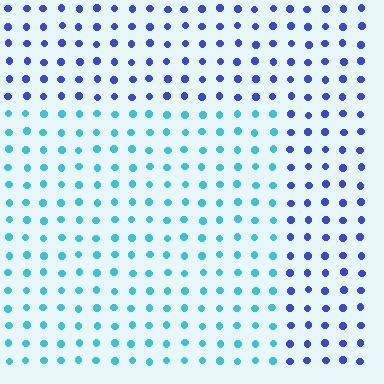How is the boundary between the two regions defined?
The boundary is defined purely by a slight shift in hue (about 49 degrees). Spacing, size, and orientation are identical on both sides.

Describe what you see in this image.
The image is filled with small blue elements in a uniform arrangement. A rectangle-shaped region is visible where the elements are tinted to a slightly different hue, forming a subtle color boundary.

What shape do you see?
I see a rectangle.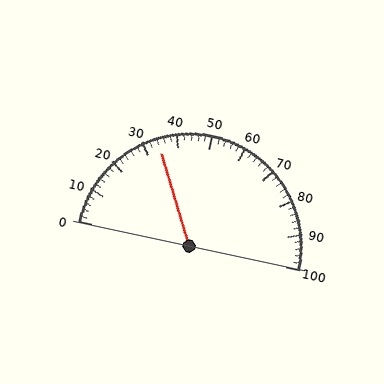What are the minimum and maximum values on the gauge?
The gauge ranges from 0 to 100.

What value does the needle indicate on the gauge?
The needle indicates approximately 34.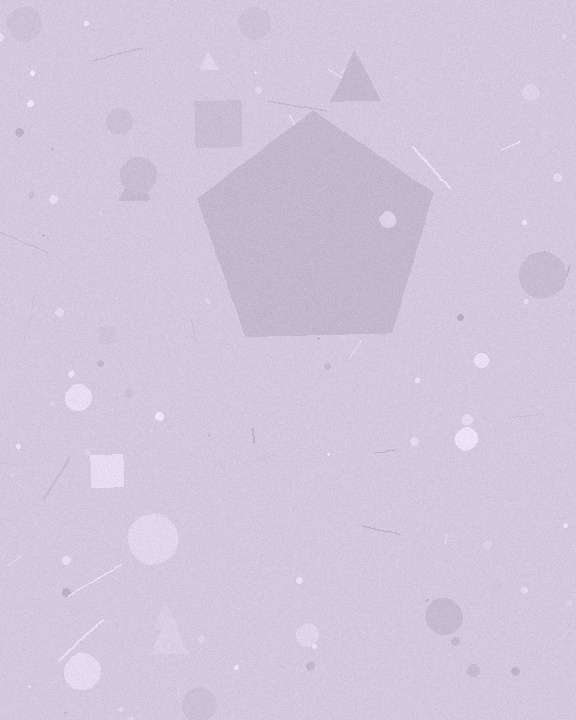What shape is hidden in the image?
A pentagon is hidden in the image.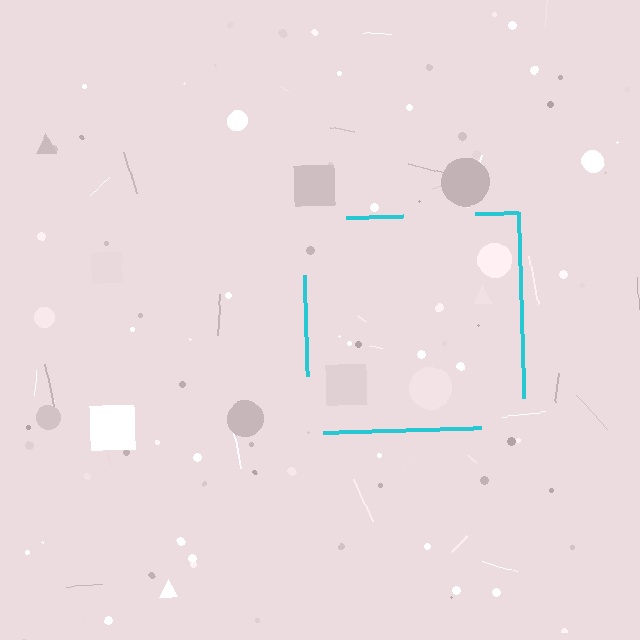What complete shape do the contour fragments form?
The contour fragments form a square.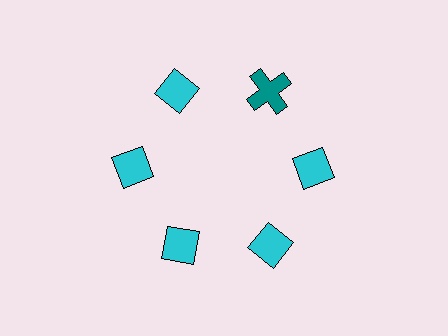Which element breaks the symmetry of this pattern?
The teal cross at roughly the 1 o'clock position breaks the symmetry. All other shapes are cyan diamonds.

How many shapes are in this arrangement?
There are 6 shapes arranged in a ring pattern.